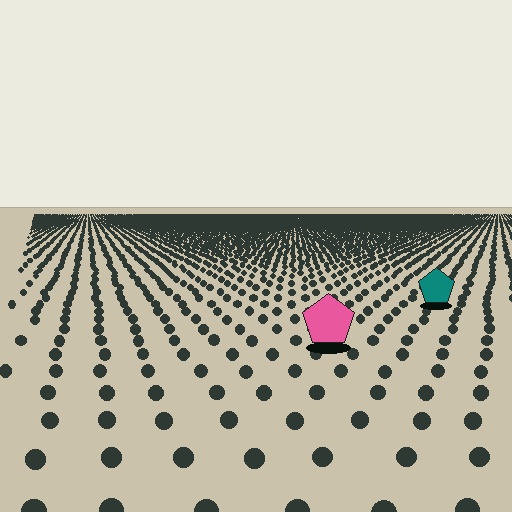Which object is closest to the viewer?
The pink pentagon is closest. The texture marks near it are larger and more spread out.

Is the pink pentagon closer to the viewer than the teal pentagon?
Yes. The pink pentagon is closer — you can tell from the texture gradient: the ground texture is coarser near it.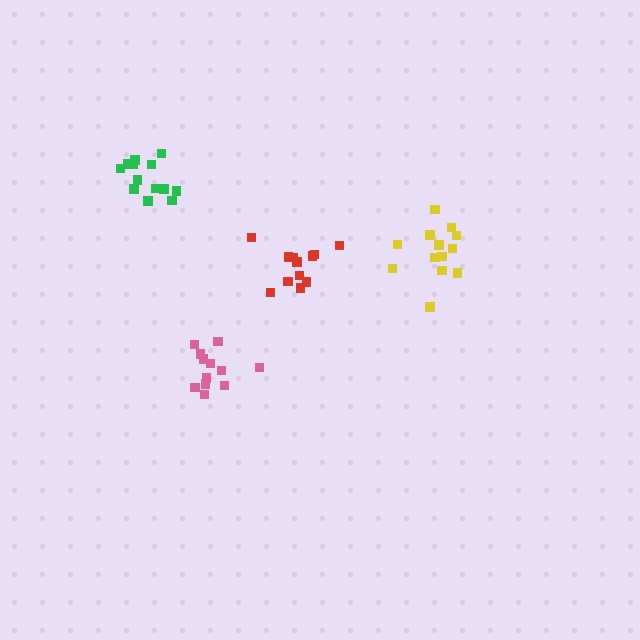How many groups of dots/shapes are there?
There are 4 groups.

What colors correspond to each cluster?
The clusters are colored: yellow, green, pink, red.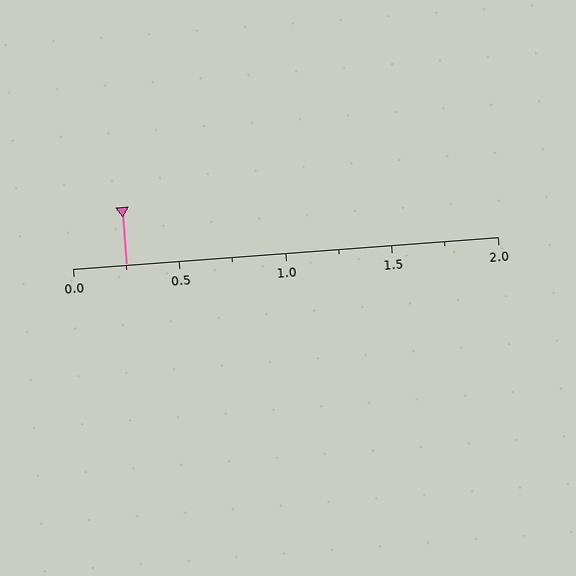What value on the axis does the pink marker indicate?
The marker indicates approximately 0.25.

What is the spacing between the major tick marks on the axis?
The major ticks are spaced 0.5 apart.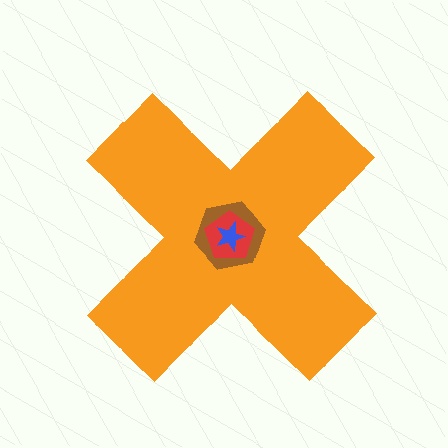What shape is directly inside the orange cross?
The brown hexagon.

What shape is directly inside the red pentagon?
The blue star.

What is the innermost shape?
The blue star.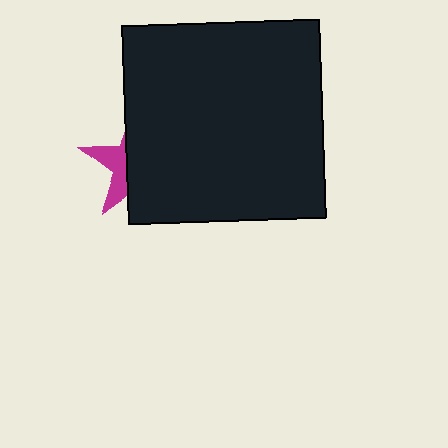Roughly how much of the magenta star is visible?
A small part of it is visible (roughly 32%).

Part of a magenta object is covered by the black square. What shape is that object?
It is a star.